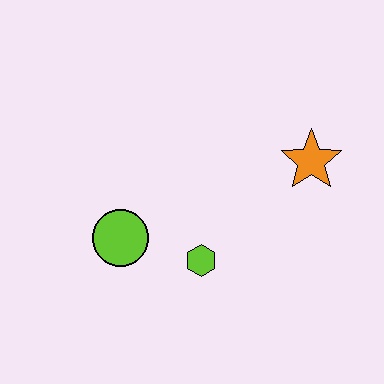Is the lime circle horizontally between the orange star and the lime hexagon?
No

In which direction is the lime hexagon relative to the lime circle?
The lime hexagon is to the right of the lime circle.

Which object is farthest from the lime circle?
The orange star is farthest from the lime circle.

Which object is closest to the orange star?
The lime hexagon is closest to the orange star.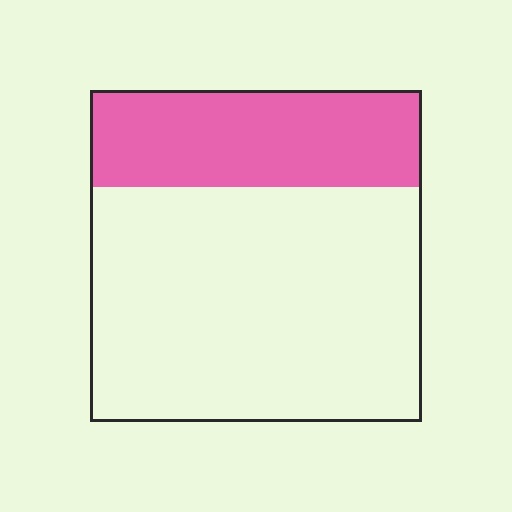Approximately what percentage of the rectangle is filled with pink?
Approximately 30%.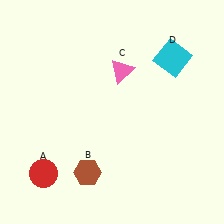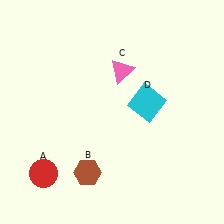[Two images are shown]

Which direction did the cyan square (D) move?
The cyan square (D) moved down.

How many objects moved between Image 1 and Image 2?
1 object moved between the two images.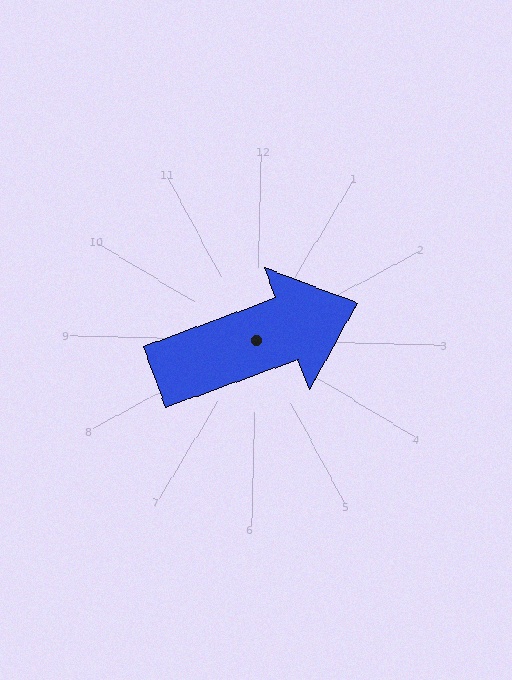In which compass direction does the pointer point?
East.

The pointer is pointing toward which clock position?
Roughly 2 o'clock.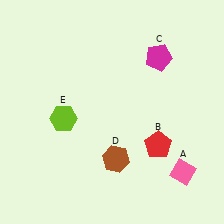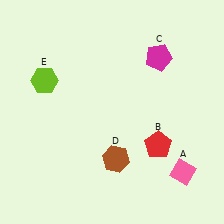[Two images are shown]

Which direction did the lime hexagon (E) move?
The lime hexagon (E) moved up.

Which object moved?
The lime hexagon (E) moved up.